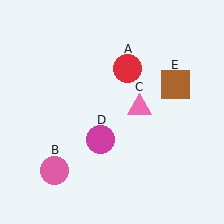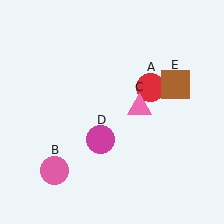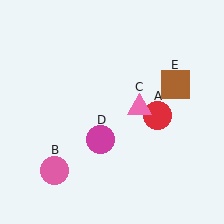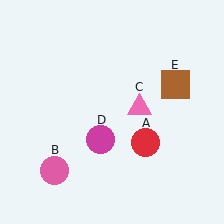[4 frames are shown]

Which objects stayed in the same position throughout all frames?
Pink circle (object B) and pink triangle (object C) and magenta circle (object D) and brown square (object E) remained stationary.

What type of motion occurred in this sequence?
The red circle (object A) rotated clockwise around the center of the scene.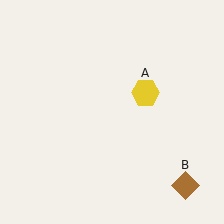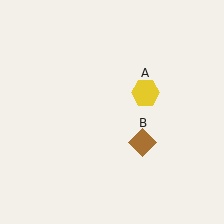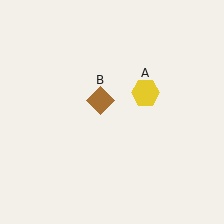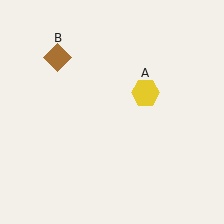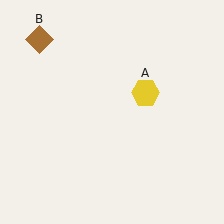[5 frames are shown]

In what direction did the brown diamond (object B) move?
The brown diamond (object B) moved up and to the left.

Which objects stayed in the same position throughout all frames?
Yellow hexagon (object A) remained stationary.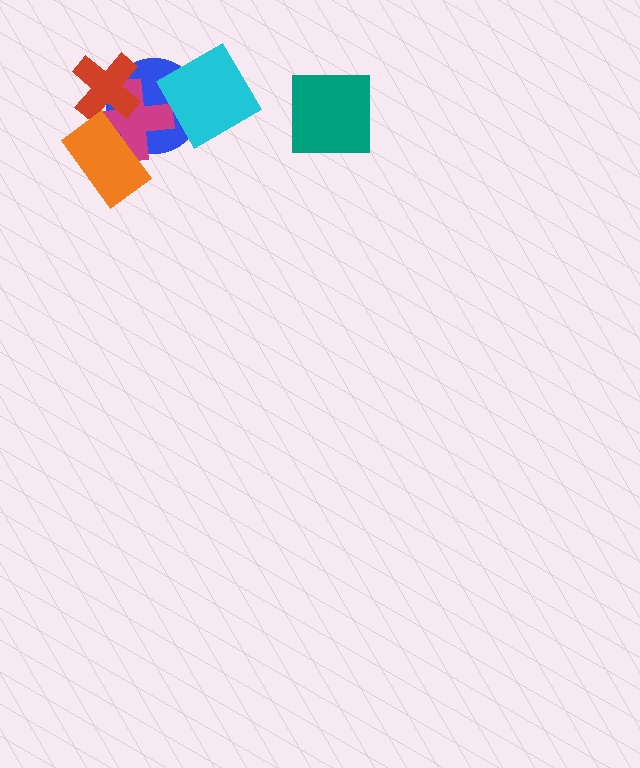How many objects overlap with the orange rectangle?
2 objects overlap with the orange rectangle.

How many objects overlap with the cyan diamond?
1 object overlaps with the cyan diamond.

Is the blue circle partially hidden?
Yes, it is partially covered by another shape.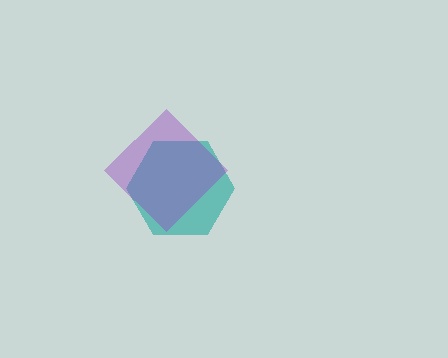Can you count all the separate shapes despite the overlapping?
Yes, there are 2 separate shapes.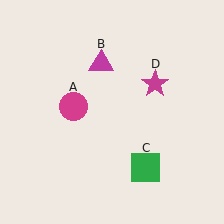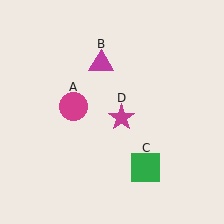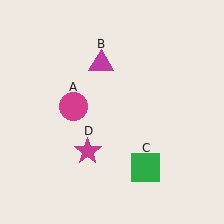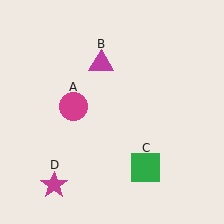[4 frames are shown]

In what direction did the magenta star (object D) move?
The magenta star (object D) moved down and to the left.